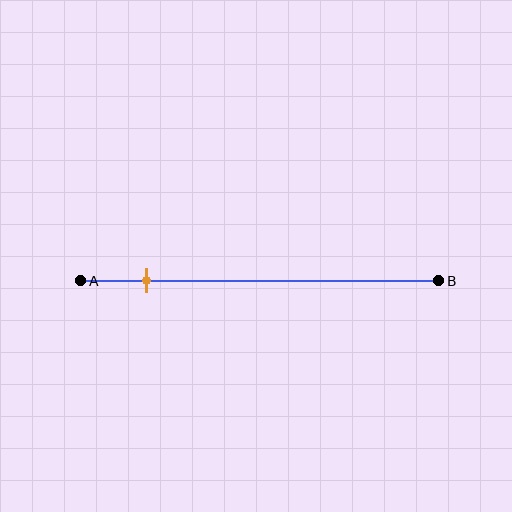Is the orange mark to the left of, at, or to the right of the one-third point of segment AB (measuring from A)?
The orange mark is to the left of the one-third point of segment AB.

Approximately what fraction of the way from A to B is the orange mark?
The orange mark is approximately 20% of the way from A to B.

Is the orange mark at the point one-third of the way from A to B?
No, the mark is at about 20% from A, not at the 33% one-third point.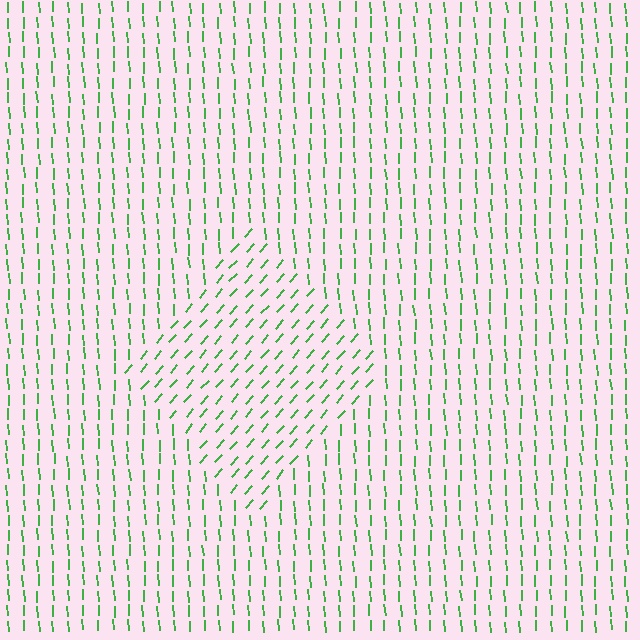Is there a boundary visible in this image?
Yes, there is a texture boundary formed by a change in line orientation.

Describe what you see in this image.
The image is filled with small green line segments. A diamond region in the image has lines oriented differently from the surrounding lines, creating a visible texture boundary.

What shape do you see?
I see a diamond.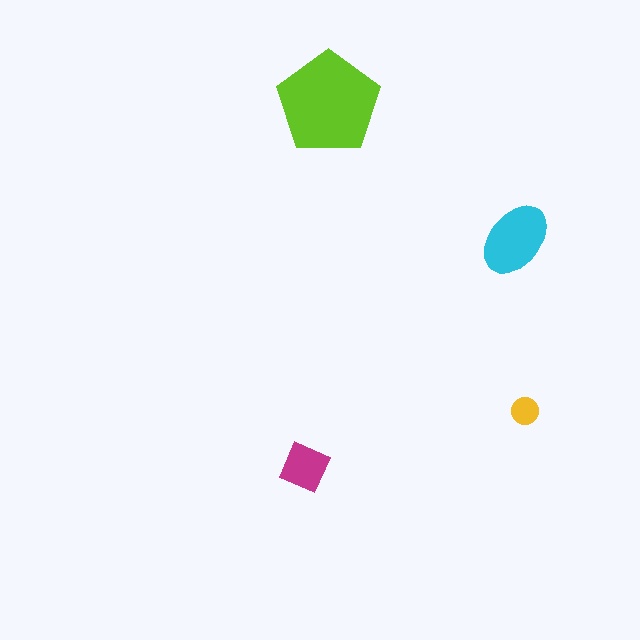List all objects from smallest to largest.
The yellow circle, the magenta diamond, the cyan ellipse, the lime pentagon.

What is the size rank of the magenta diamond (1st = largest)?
3rd.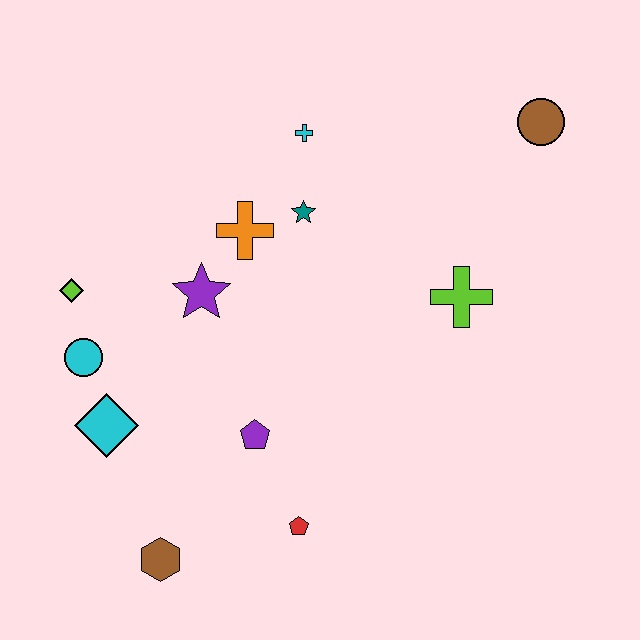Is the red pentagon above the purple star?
No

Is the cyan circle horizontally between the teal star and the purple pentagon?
No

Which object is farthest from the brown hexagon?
The brown circle is farthest from the brown hexagon.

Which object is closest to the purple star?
The orange cross is closest to the purple star.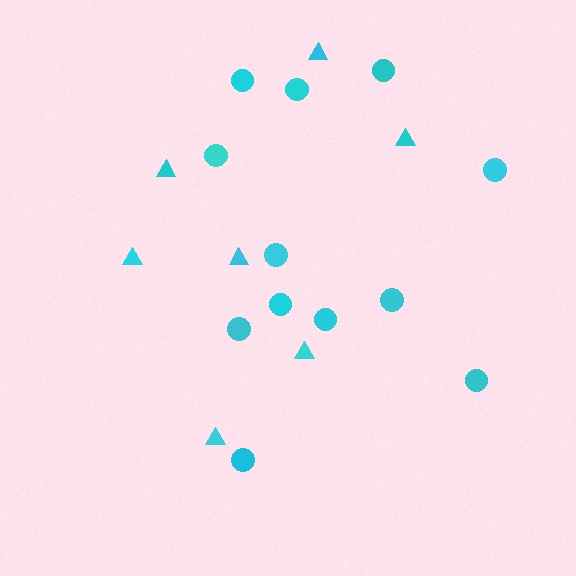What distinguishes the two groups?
There are 2 groups: one group of circles (12) and one group of triangles (7).